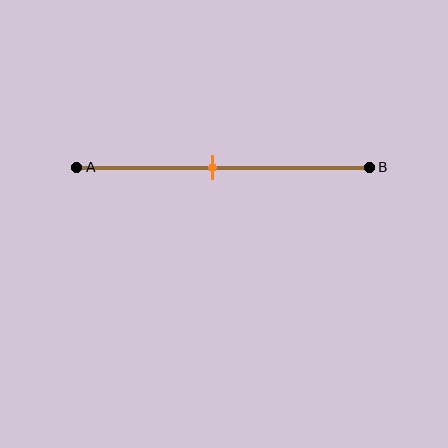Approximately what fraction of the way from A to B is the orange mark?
The orange mark is approximately 45% of the way from A to B.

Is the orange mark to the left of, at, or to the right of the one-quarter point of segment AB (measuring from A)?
The orange mark is to the right of the one-quarter point of segment AB.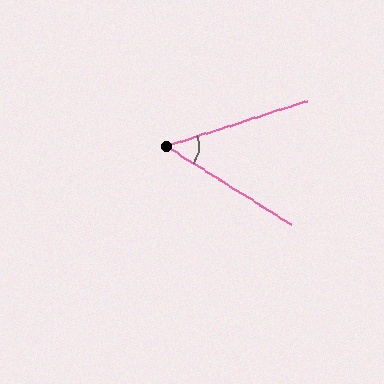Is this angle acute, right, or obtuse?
It is acute.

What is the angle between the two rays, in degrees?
Approximately 50 degrees.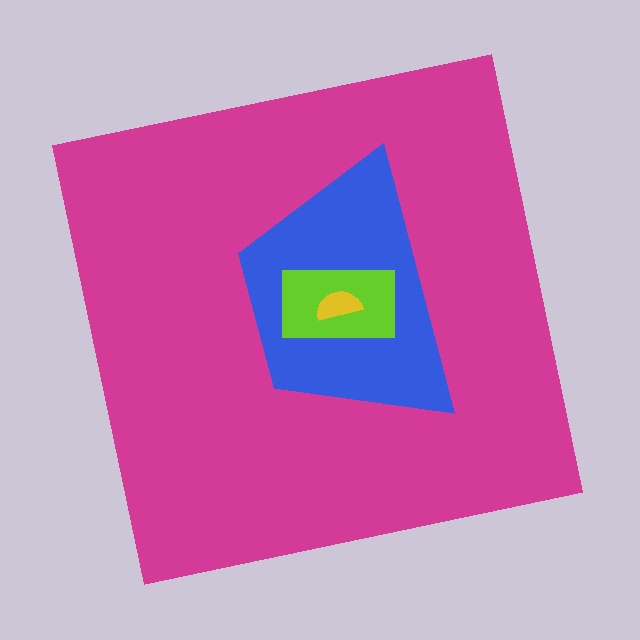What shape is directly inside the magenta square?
The blue trapezoid.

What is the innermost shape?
The yellow semicircle.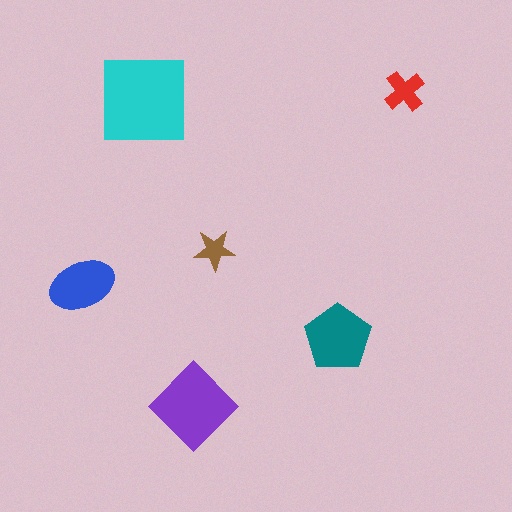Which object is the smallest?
The brown star.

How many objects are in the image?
There are 6 objects in the image.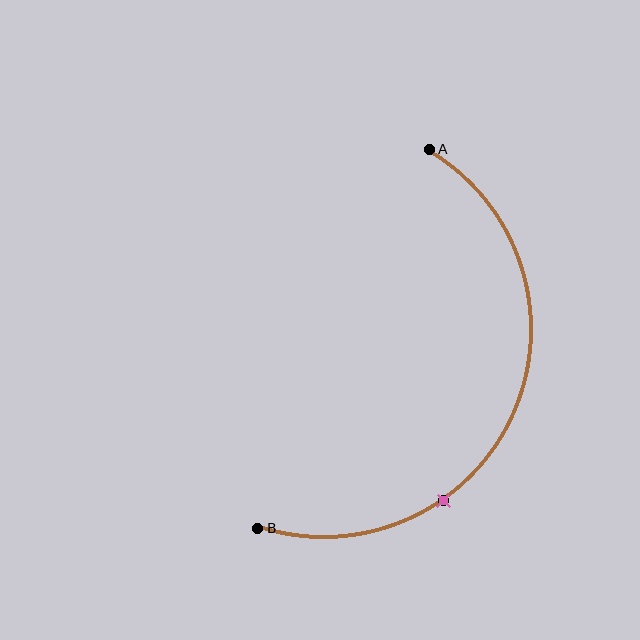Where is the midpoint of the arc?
The arc midpoint is the point on the curve farthest from the straight line joining A and B. It sits to the right of that line.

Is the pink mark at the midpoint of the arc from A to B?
No. The pink mark lies on the arc but is closer to endpoint B. The arc midpoint would be at the point on the curve equidistant along the arc from both A and B.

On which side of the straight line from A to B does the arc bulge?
The arc bulges to the right of the straight line connecting A and B.